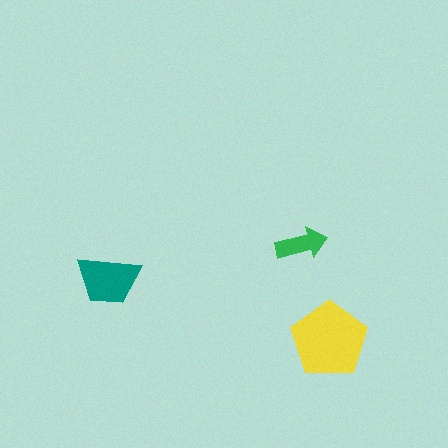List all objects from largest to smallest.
The yellow pentagon, the teal trapezoid, the green arrow.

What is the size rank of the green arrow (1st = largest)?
3rd.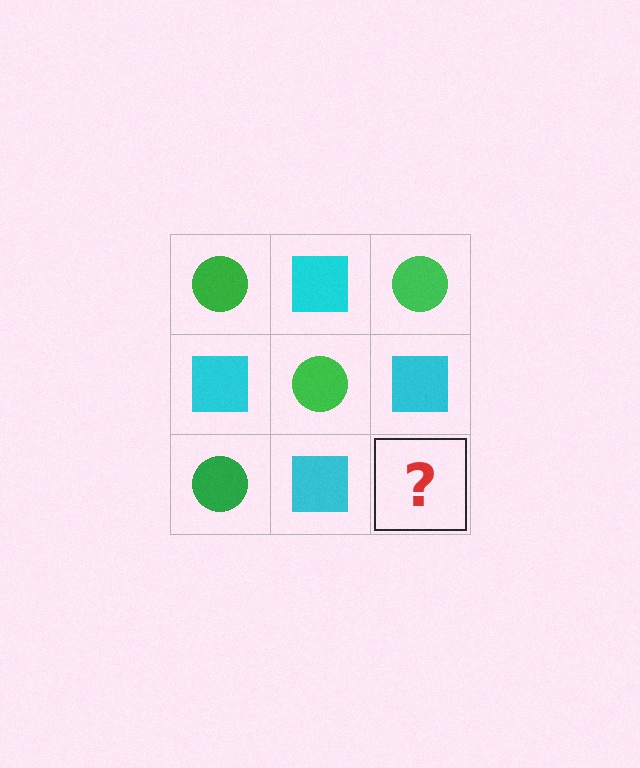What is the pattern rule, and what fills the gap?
The rule is that it alternates green circle and cyan square in a checkerboard pattern. The gap should be filled with a green circle.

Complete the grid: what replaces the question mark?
The question mark should be replaced with a green circle.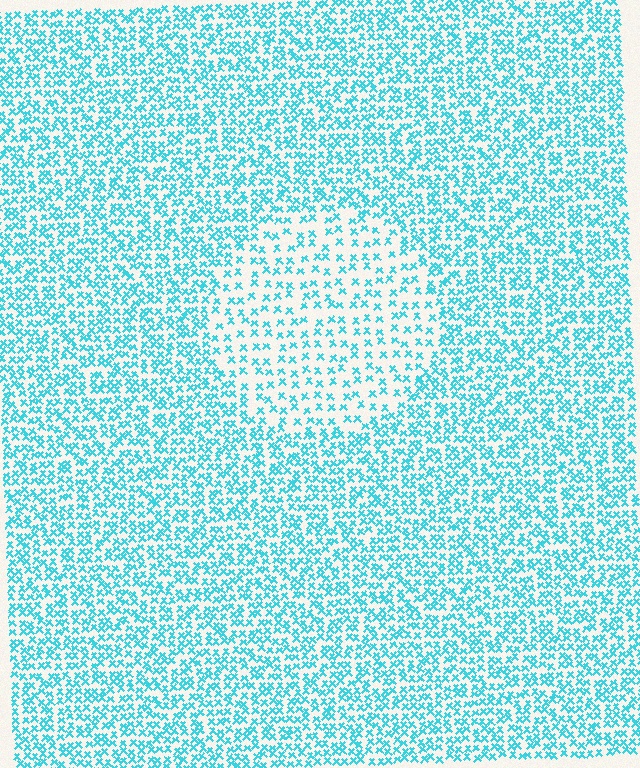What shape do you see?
I see a circle.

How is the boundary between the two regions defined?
The boundary is defined by a change in element density (approximately 2.0x ratio). All elements are the same color, size, and shape.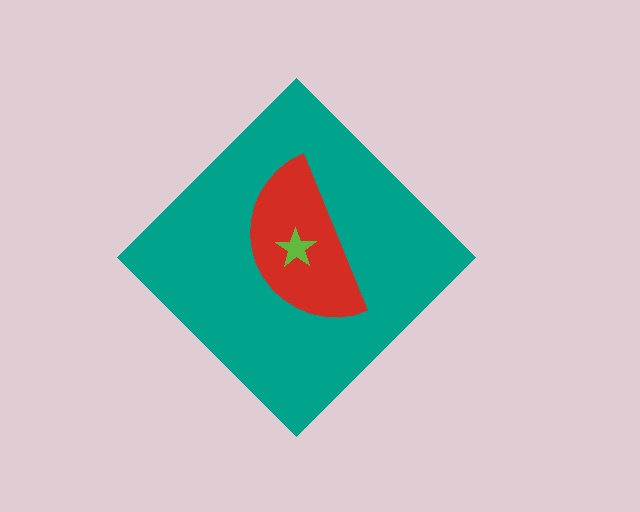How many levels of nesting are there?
3.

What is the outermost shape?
The teal diamond.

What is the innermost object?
The lime star.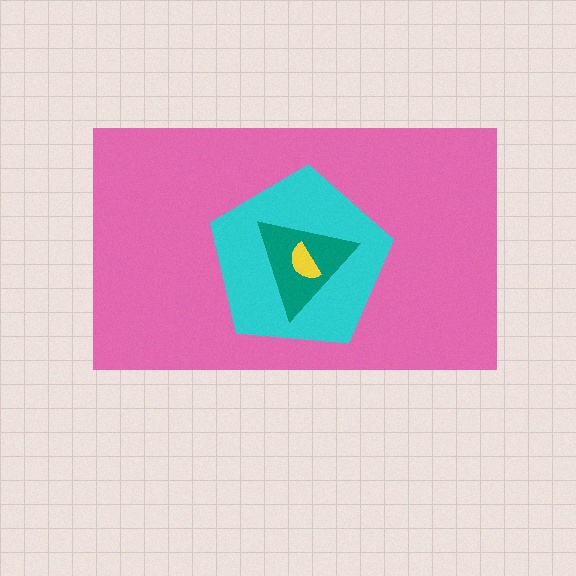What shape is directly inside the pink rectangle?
The cyan pentagon.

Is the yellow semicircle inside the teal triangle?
Yes.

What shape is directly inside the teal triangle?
The yellow semicircle.